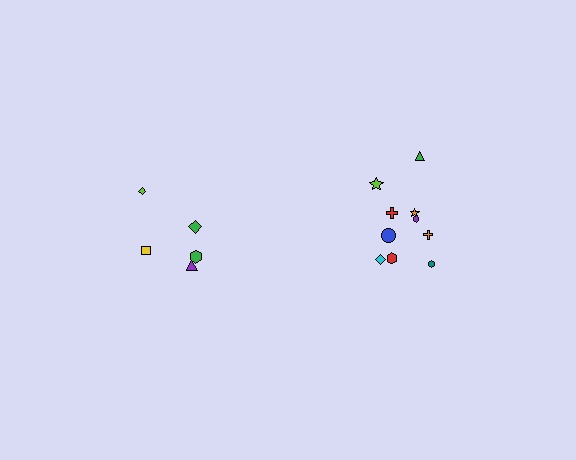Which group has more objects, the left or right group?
The right group.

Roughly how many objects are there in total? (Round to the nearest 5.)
Roughly 15 objects in total.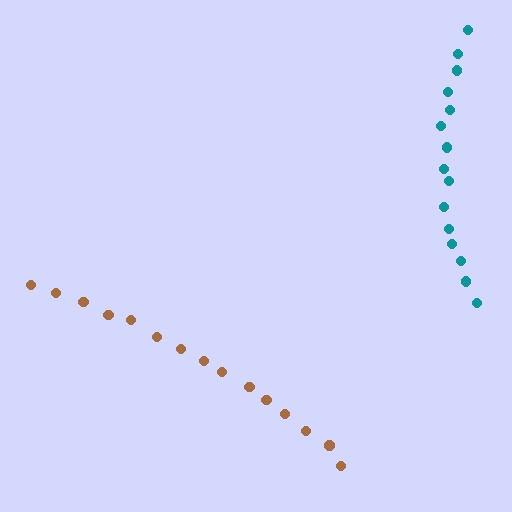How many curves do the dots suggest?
There are 2 distinct paths.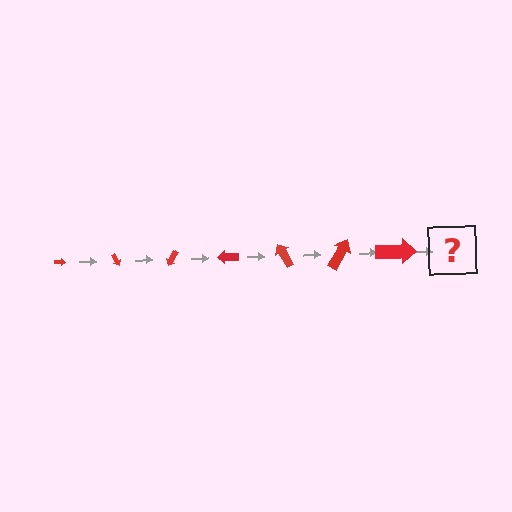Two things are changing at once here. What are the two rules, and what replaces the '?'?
The two rules are that the arrow grows larger each step and it rotates 60 degrees each step. The '?' should be an arrow, larger than the previous one and rotated 420 degrees from the start.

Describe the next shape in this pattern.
It should be an arrow, larger than the previous one and rotated 420 degrees from the start.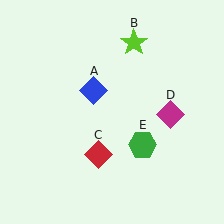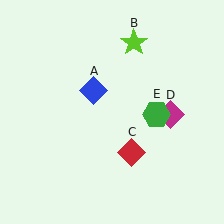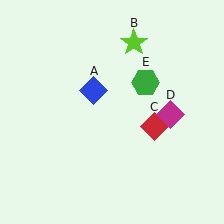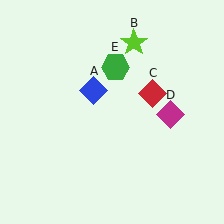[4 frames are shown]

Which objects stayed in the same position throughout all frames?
Blue diamond (object A) and lime star (object B) and magenta diamond (object D) remained stationary.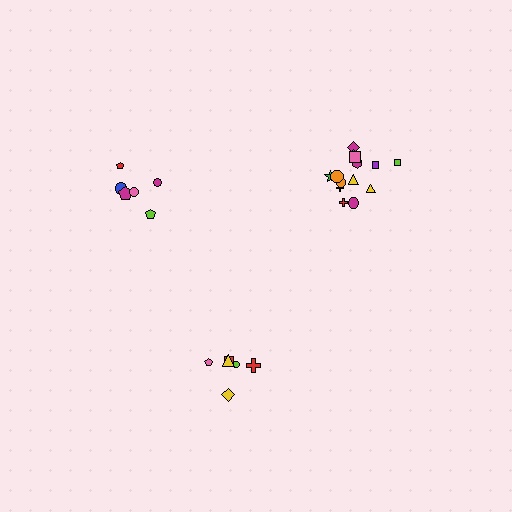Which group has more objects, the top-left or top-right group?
The top-right group.